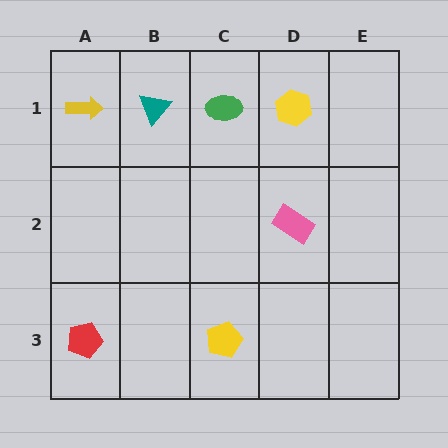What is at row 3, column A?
A red pentagon.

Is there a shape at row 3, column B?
No, that cell is empty.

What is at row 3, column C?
A yellow pentagon.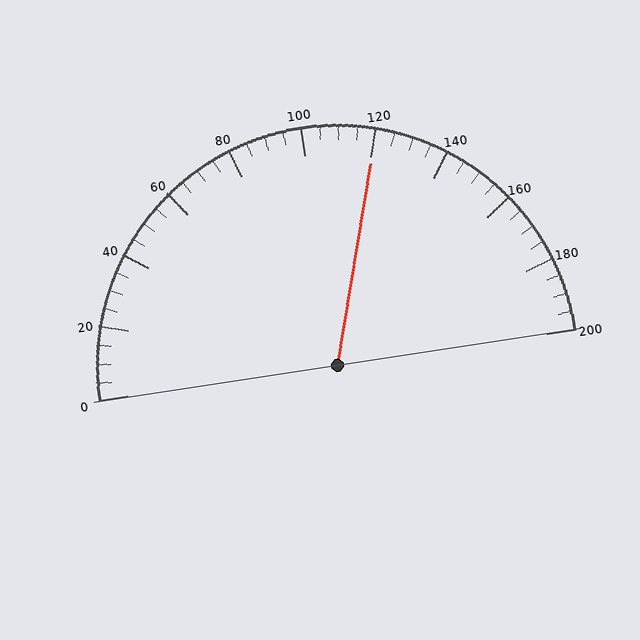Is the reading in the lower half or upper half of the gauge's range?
The reading is in the upper half of the range (0 to 200).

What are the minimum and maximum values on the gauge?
The gauge ranges from 0 to 200.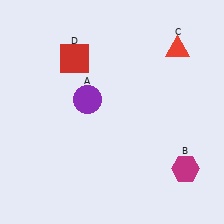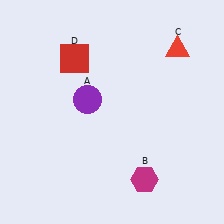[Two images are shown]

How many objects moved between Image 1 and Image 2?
1 object moved between the two images.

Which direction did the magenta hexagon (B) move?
The magenta hexagon (B) moved left.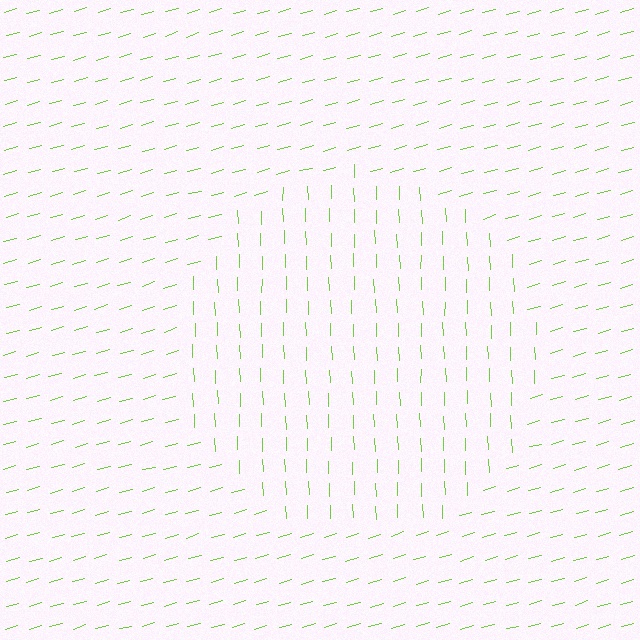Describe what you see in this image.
The image is filled with small lime line segments. A circle region in the image has lines oriented differently from the surrounding lines, creating a visible texture boundary.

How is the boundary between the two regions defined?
The boundary is defined purely by a change in line orientation (approximately 76 degrees difference). All lines are the same color and thickness.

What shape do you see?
I see a circle.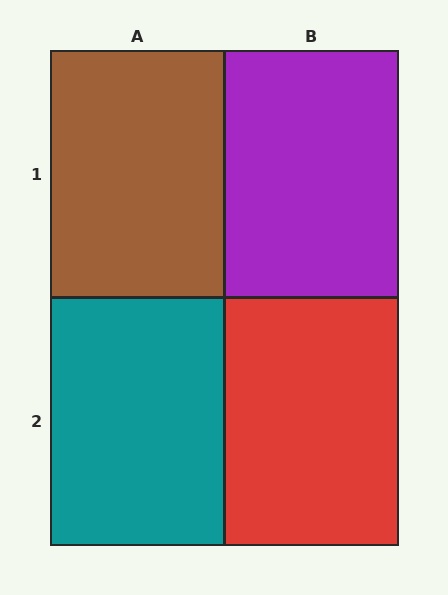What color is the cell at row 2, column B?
Red.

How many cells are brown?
1 cell is brown.